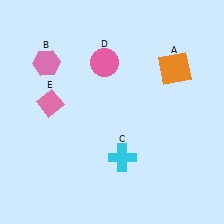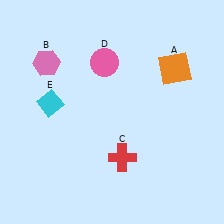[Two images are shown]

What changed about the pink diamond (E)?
In Image 1, E is pink. In Image 2, it changed to cyan.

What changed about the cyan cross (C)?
In Image 1, C is cyan. In Image 2, it changed to red.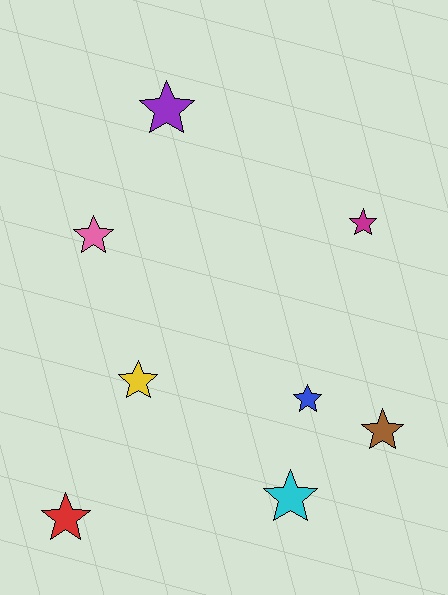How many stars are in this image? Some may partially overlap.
There are 8 stars.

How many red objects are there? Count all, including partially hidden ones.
There is 1 red object.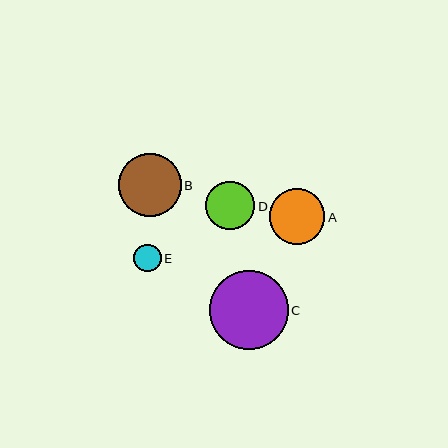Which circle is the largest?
Circle C is the largest with a size of approximately 79 pixels.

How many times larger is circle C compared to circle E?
Circle C is approximately 2.9 times the size of circle E.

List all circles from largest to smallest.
From largest to smallest: C, B, A, D, E.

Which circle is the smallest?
Circle E is the smallest with a size of approximately 27 pixels.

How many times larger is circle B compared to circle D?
Circle B is approximately 1.3 times the size of circle D.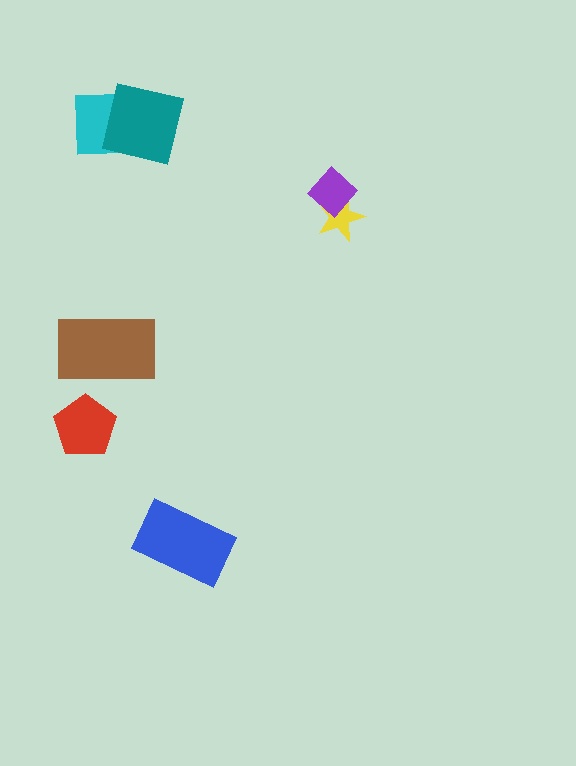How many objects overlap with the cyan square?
1 object overlaps with the cyan square.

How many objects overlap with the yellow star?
1 object overlaps with the yellow star.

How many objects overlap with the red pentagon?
0 objects overlap with the red pentagon.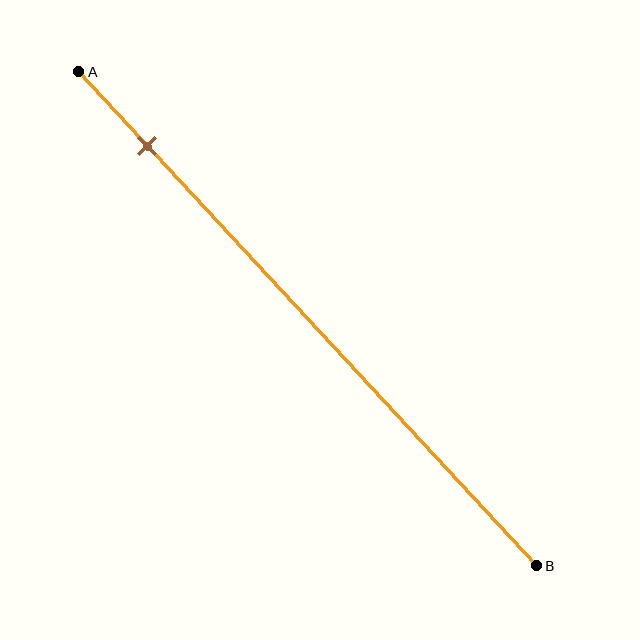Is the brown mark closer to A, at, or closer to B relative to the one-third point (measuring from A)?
The brown mark is closer to point A than the one-third point of segment AB.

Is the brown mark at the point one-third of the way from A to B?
No, the mark is at about 15% from A, not at the 33% one-third point.